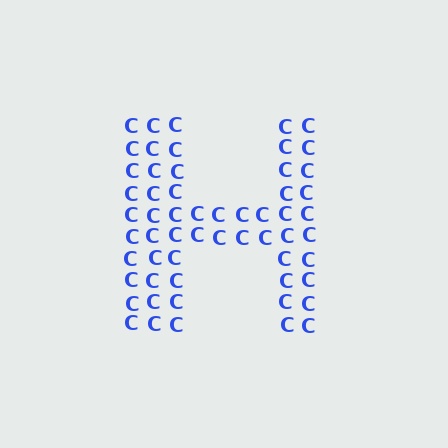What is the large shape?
The large shape is the letter H.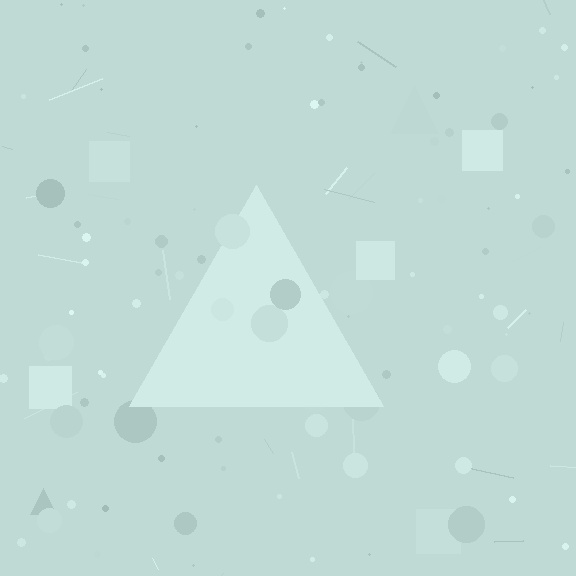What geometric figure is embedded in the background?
A triangle is embedded in the background.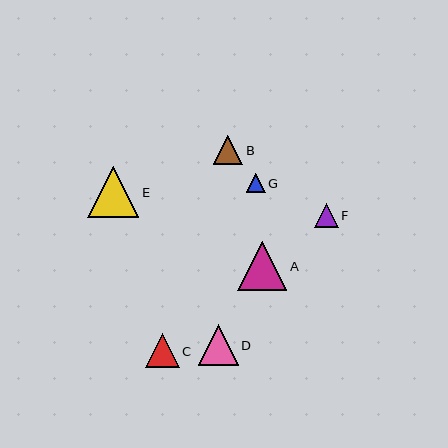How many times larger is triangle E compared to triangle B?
Triangle E is approximately 1.8 times the size of triangle B.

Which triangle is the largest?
Triangle E is the largest with a size of approximately 51 pixels.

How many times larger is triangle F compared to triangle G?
Triangle F is approximately 1.3 times the size of triangle G.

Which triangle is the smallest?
Triangle G is the smallest with a size of approximately 19 pixels.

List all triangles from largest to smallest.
From largest to smallest: E, A, D, C, B, F, G.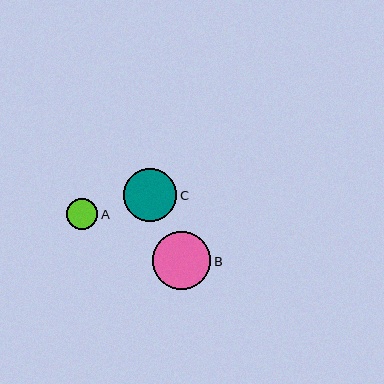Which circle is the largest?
Circle B is the largest with a size of approximately 58 pixels.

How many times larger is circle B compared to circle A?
Circle B is approximately 1.9 times the size of circle A.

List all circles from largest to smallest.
From largest to smallest: B, C, A.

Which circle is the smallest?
Circle A is the smallest with a size of approximately 31 pixels.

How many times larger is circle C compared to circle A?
Circle C is approximately 1.7 times the size of circle A.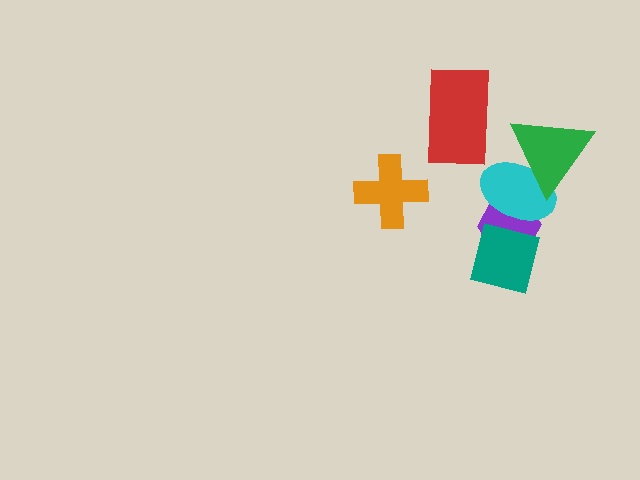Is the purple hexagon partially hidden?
Yes, it is partially covered by another shape.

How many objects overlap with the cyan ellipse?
3 objects overlap with the cyan ellipse.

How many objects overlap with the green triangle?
1 object overlaps with the green triangle.